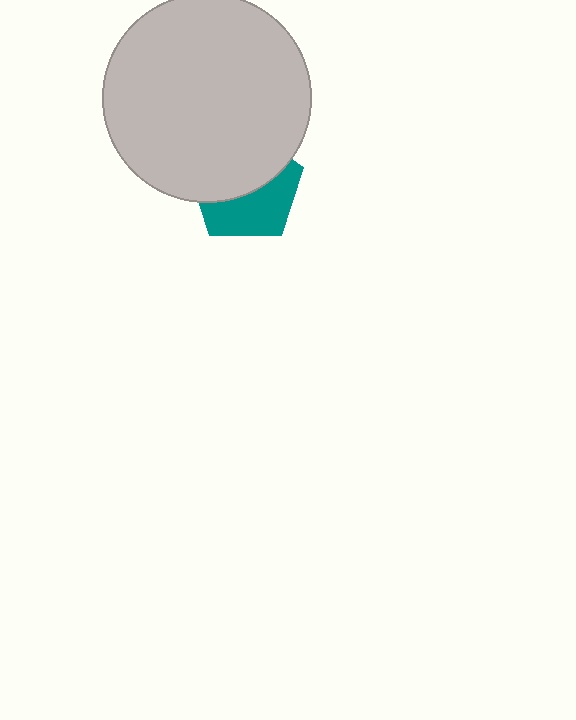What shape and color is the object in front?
The object in front is a light gray circle.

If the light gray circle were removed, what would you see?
You would see the complete teal pentagon.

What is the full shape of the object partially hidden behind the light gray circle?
The partially hidden object is a teal pentagon.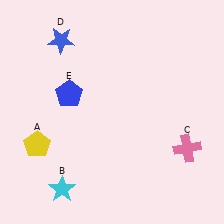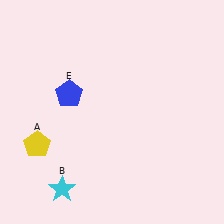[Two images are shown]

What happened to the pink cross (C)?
The pink cross (C) was removed in Image 2. It was in the bottom-right area of Image 1.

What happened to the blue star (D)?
The blue star (D) was removed in Image 2. It was in the top-left area of Image 1.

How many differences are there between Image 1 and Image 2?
There are 2 differences between the two images.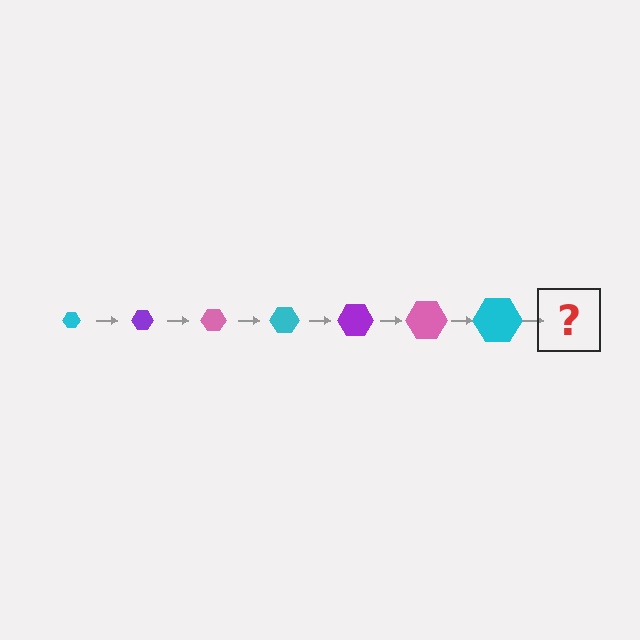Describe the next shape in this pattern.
It should be a purple hexagon, larger than the previous one.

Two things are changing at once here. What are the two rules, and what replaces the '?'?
The two rules are that the hexagon grows larger each step and the color cycles through cyan, purple, and pink. The '?' should be a purple hexagon, larger than the previous one.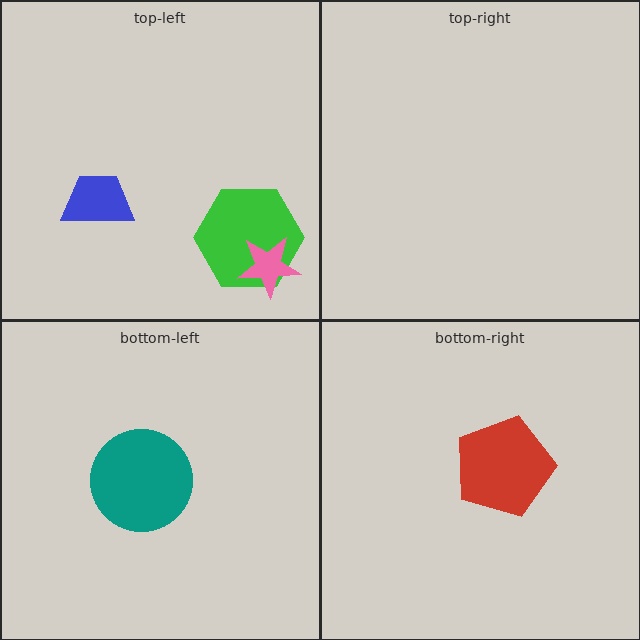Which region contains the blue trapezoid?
The top-left region.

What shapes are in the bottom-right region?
The red pentagon.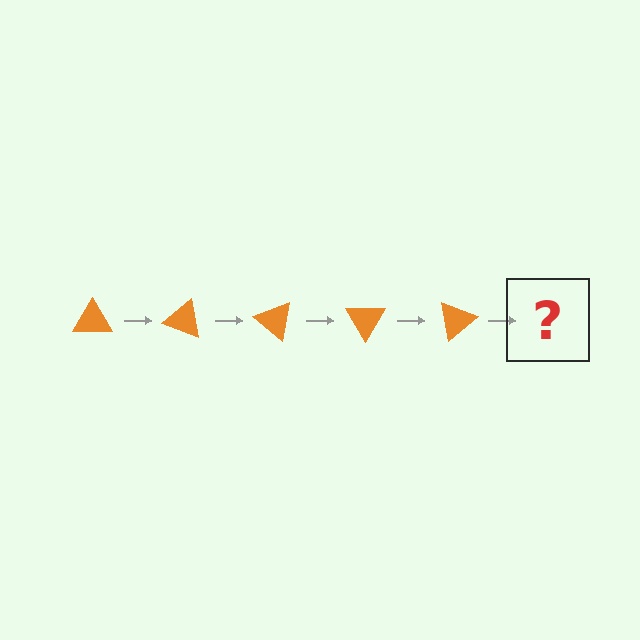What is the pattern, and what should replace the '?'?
The pattern is that the triangle rotates 20 degrees each step. The '?' should be an orange triangle rotated 100 degrees.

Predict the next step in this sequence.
The next step is an orange triangle rotated 100 degrees.